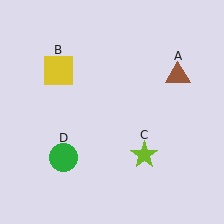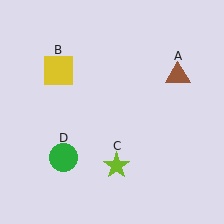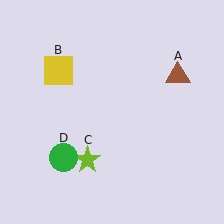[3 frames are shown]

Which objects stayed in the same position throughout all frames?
Brown triangle (object A) and yellow square (object B) and green circle (object D) remained stationary.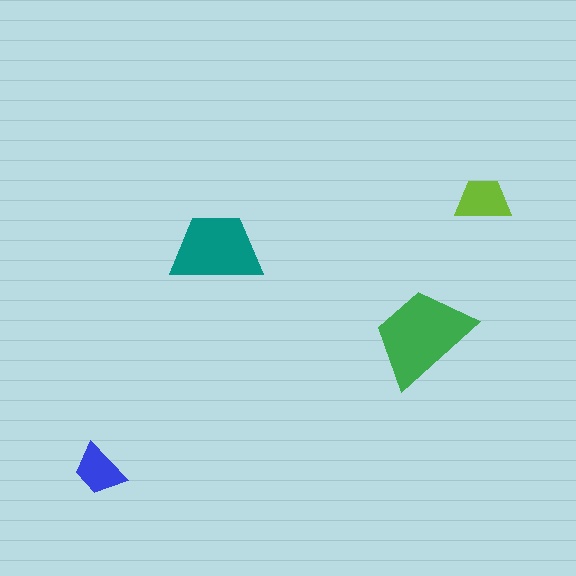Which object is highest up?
The lime trapezoid is topmost.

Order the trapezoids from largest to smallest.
the green one, the teal one, the lime one, the blue one.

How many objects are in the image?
There are 4 objects in the image.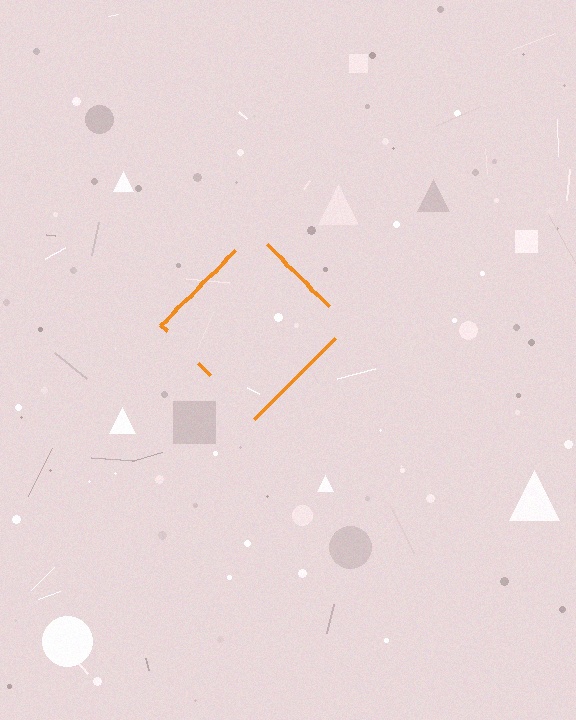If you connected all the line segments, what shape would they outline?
They would outline a diamond.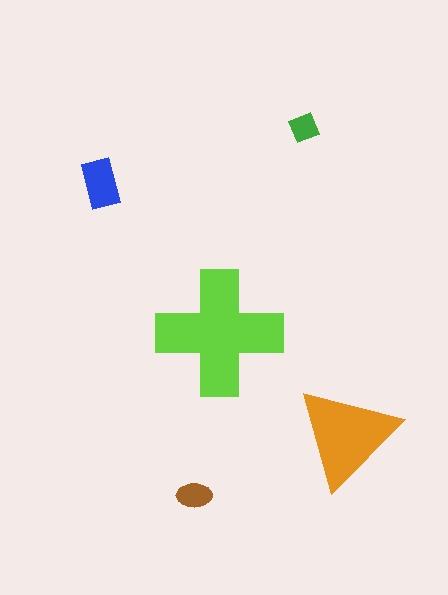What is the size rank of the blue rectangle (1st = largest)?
3rd.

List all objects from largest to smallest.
The lime cross, the orange triangle, the blue rectangle, the brown ellipse, the green diamond.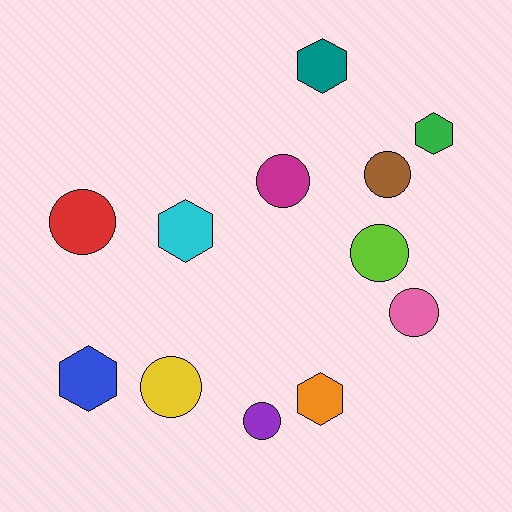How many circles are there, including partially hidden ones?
There are 7 circles.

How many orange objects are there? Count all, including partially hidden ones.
There is 1 orange object.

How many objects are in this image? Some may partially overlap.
There are 12 objects.